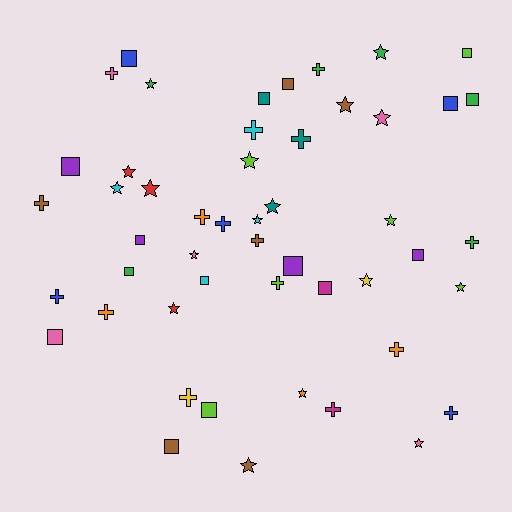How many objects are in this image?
There are 50 objects.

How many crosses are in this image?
There are 16 crosses.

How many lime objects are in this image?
There are 6 lime objects.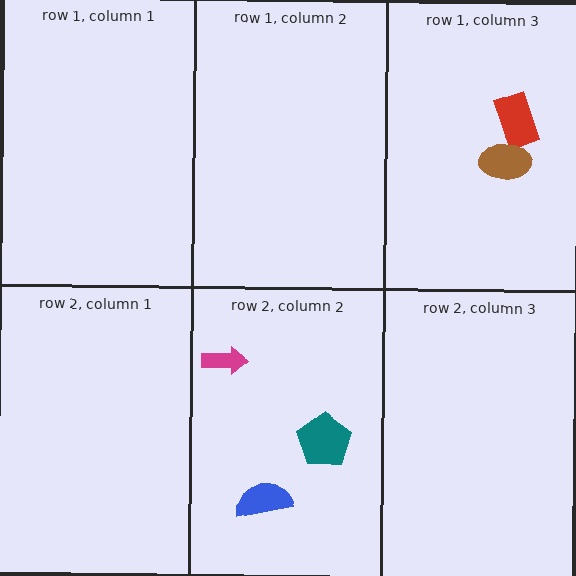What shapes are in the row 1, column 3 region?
The red rectangle, the brown ellipse.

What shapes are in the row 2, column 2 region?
The magenta arrow, the teal pentagon, the blue semicircle.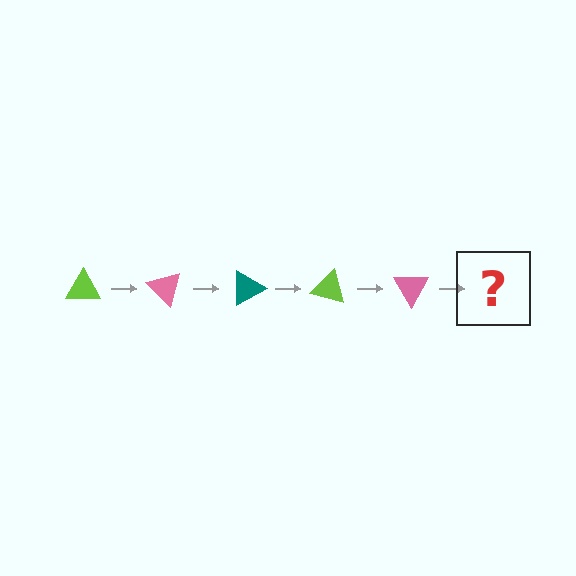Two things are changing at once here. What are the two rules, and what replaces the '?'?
The two rules are that it rotates 45 degrees each step and the color cycles through lime, pink, and teal. The '?' should be a teal triangle, rotated 225 degrees from the start.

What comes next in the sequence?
The next element should be a teal triangle, rotated 225 degrees from the start.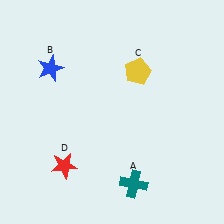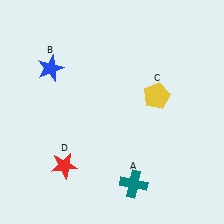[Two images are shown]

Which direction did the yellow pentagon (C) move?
The yellow pentagon (C) moved down.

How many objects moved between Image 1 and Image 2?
1 object moved between the two images.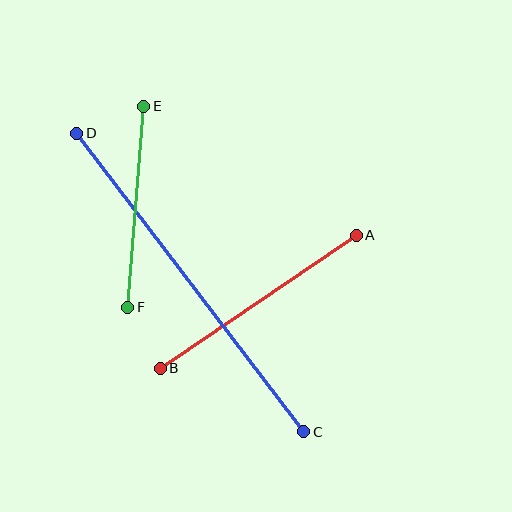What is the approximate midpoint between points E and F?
The midpoint is at approximately (136, 207) pixels.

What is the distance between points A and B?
The distance is approximately 237 pixels.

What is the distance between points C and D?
The distance is approximately 375 pixels.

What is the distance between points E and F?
The distance is approximately 202 pixels.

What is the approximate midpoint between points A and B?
The midpoint is at approximately (258, 302) pixels.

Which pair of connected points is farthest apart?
Points C and D are farthest apart.